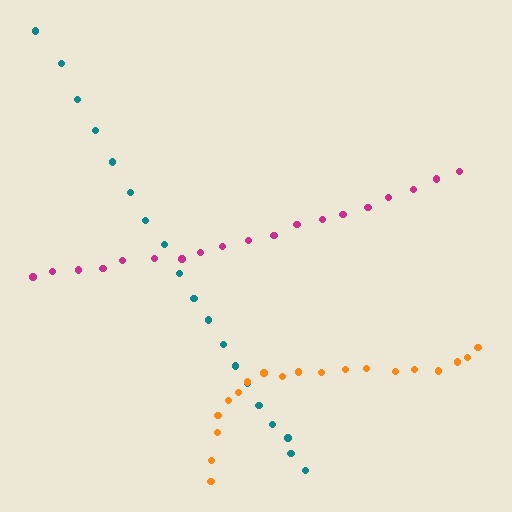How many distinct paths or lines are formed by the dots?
There are 3 distinct paths.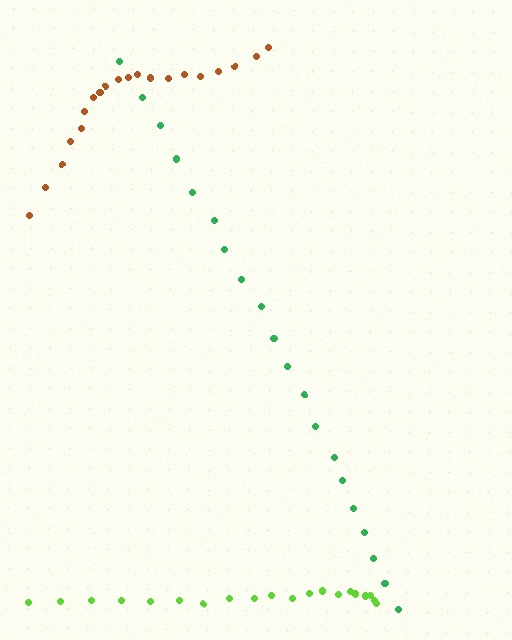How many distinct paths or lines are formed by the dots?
There are 3 distinct paths.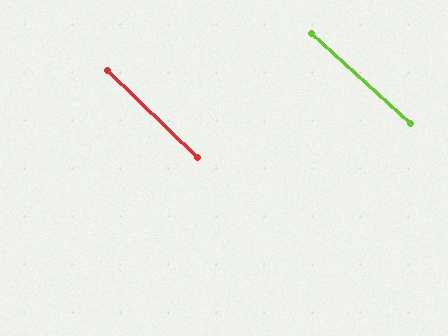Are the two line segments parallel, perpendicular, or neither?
Parallel — their directions differ by only 1.7°.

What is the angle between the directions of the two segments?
Approximately 2 degrees.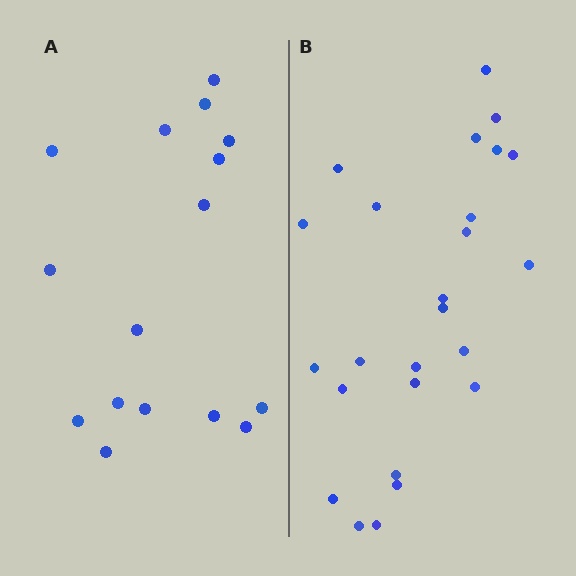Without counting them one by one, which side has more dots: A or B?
Region B (the right region) has more dots.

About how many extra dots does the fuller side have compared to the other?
Region B has roughly 8 or so more dots than region A.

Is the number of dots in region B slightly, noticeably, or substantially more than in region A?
Region B has substantially more. The ratio is roughly 1.6 to 1.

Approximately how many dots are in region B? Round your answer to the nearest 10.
About 20 dots. (The exact count is 25, which rounds to 20.)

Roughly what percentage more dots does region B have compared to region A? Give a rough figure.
About 55% more.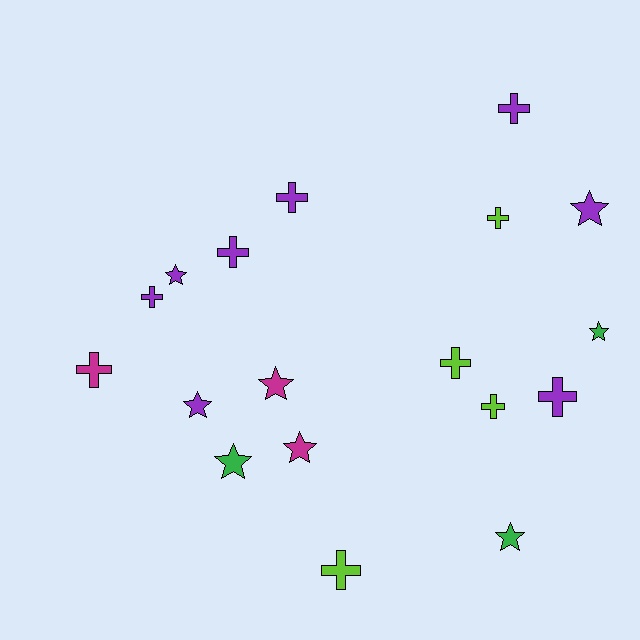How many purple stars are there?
There are 3 purple stars.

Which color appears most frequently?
Purple, with 8 objects.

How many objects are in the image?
There are 18 objects.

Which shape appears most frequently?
Cross, with 10 objects.